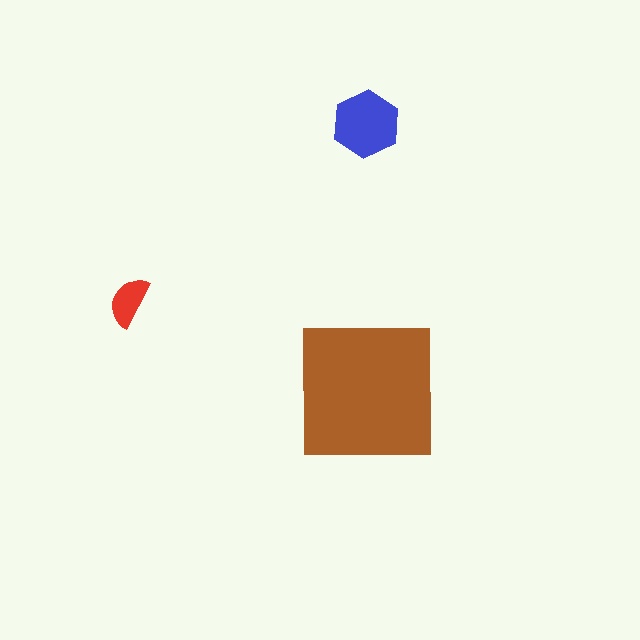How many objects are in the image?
There are 3 objects in the image.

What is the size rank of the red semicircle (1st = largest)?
3rd.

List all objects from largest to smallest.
The brown square, the blue hexagon, the red semicircle.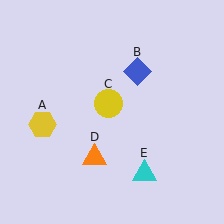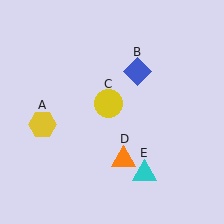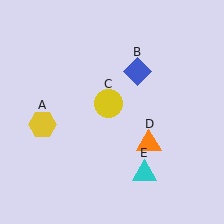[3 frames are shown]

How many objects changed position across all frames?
1 object changed position: orange triangle (object D).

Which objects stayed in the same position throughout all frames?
Yellow hexagon (object A) and blue diamond (object B) and yellow circle (object C) and cyan triangle (object E) remained stationary.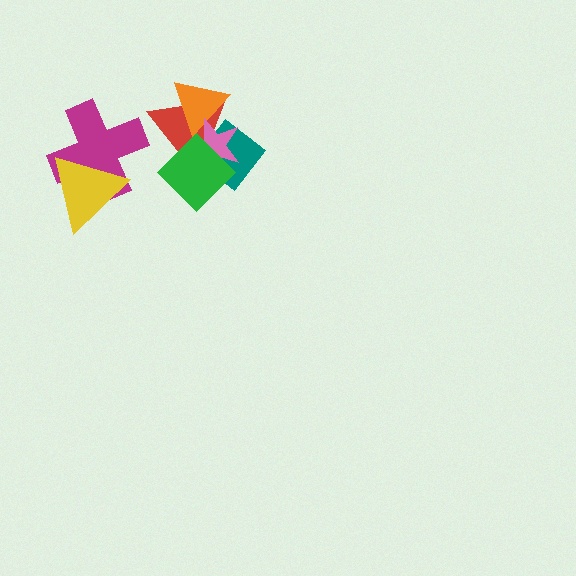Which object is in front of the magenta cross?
The yellow triangle is in front of the magenta cross.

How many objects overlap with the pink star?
4 objects overlap with the pink star.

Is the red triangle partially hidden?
Yes, it is partially covered by another shape.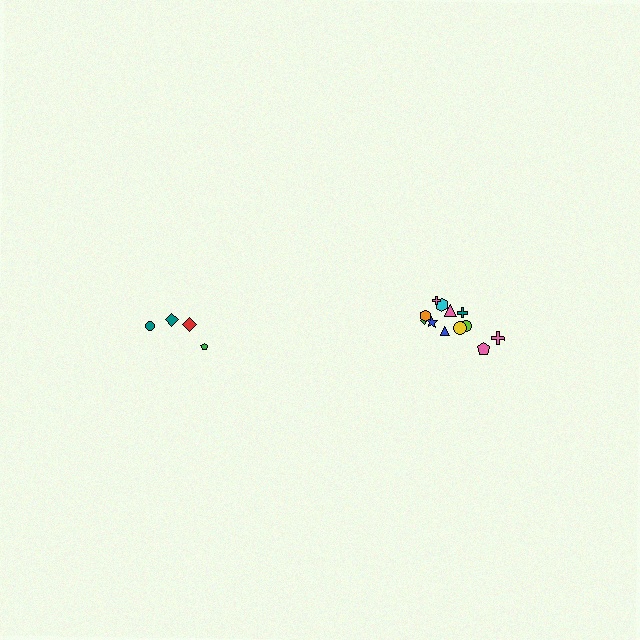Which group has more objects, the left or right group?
The right group.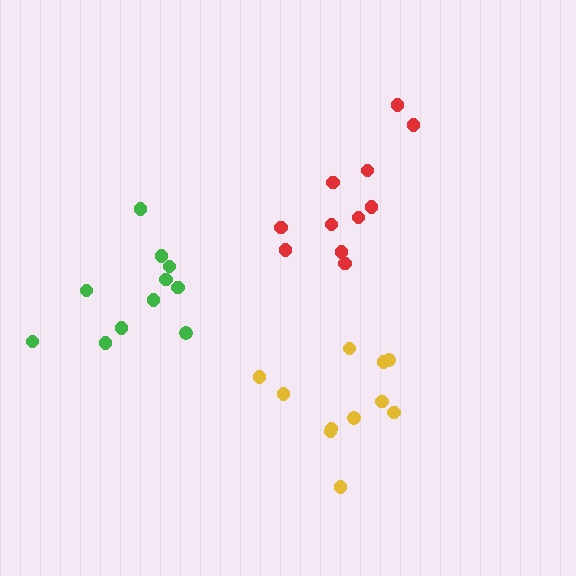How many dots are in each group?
Group 1: 11 dots, Group 2: 11 dots, Group 3: 11 dots (33 total).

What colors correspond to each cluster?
The clusters are colored: red, green, yellow.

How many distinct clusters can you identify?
There are 3 distinct clusters.